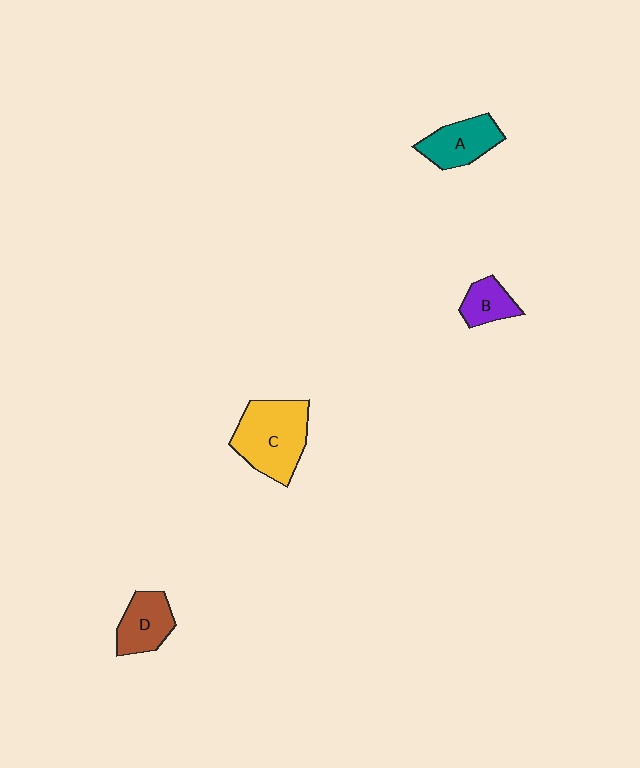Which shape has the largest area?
Shape C (yellow).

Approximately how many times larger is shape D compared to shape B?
Approximately 1.4 times.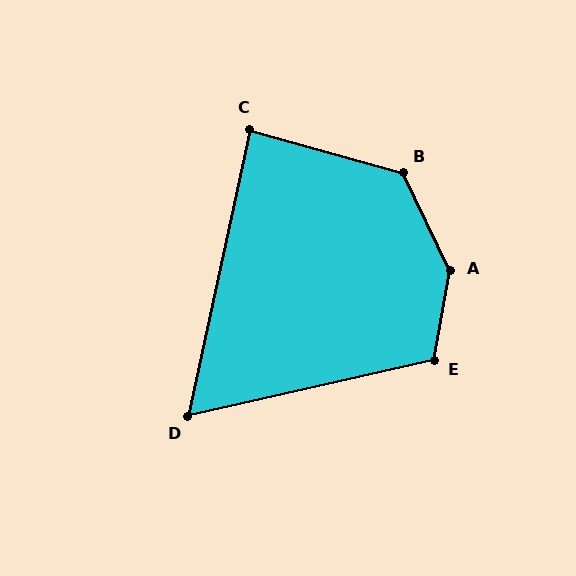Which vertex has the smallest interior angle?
D, at approximately 65 degrees.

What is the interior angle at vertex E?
Approximately 113 degrees (obtuse).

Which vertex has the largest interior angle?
A, at approximately 144 degrees.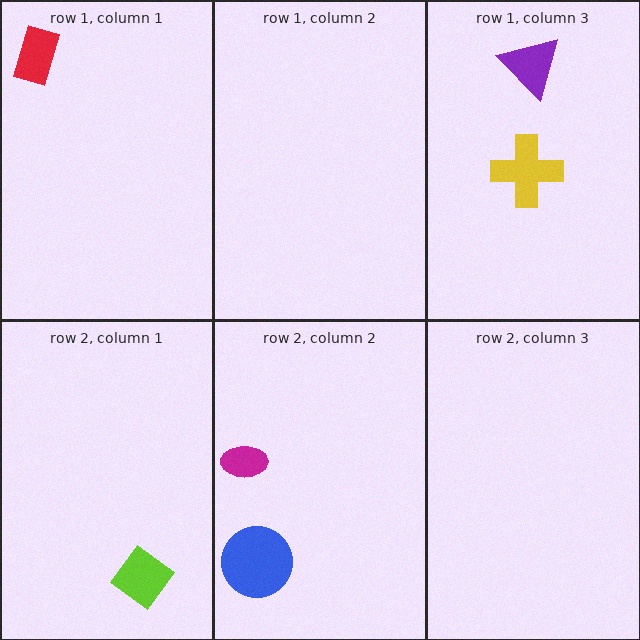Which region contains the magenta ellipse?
The row 2, column 2 region.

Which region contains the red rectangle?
The row 1, column 1 region.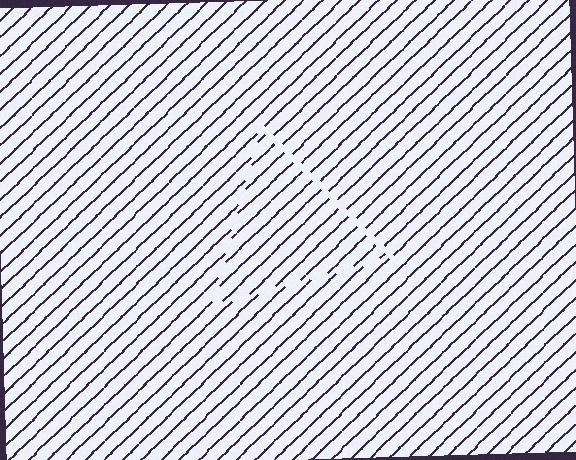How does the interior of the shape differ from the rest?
The interior of the shape contains the same grating, shifted by half a period — the contour is defined by the phase discontinuity where line-ends from the inner and outer gratings abut.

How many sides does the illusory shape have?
3 sides — the line-ends trace a triangle.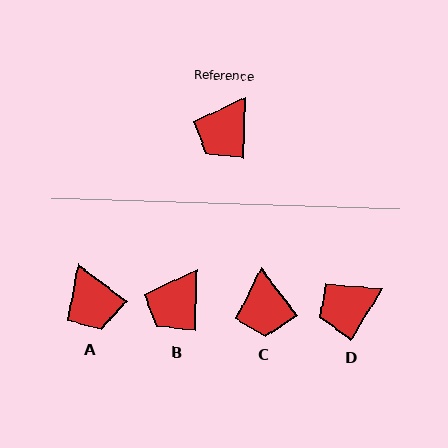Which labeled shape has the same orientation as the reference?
B.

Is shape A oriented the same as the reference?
No, it is off by about 54 degrees.